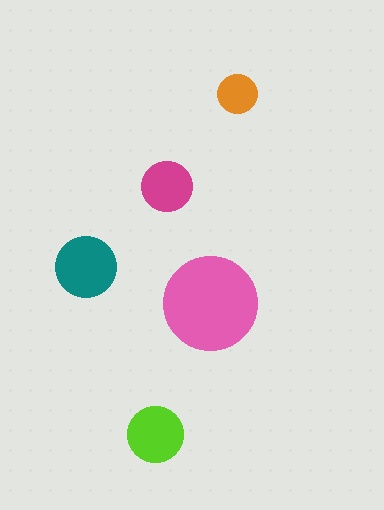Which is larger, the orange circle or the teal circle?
The teal one.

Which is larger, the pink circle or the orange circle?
The pink one.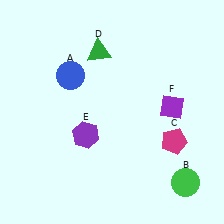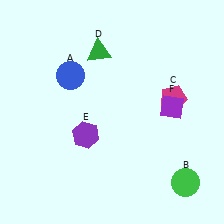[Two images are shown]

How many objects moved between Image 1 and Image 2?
1 object moved between the two images.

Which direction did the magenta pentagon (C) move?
The magenta pentagon (C) moved up.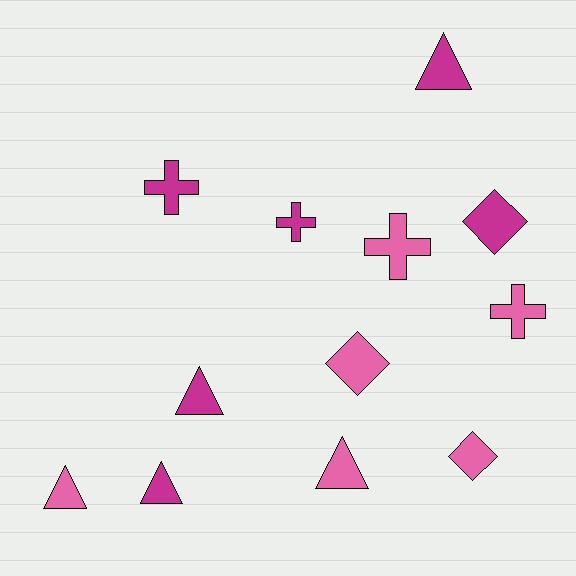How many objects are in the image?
There are 12 objects.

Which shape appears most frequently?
Triangle, with 5 objects.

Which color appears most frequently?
Magenta, with 6 objects.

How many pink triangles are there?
There are 2 pink triangles.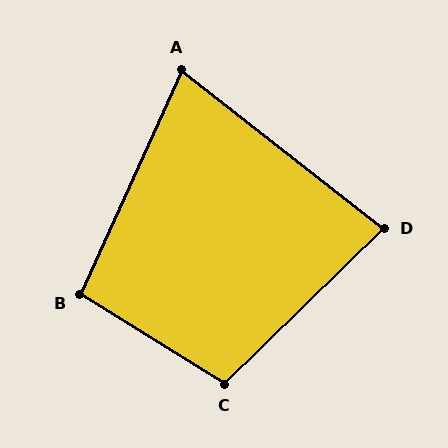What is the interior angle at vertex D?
Approximately 82 degrees (acute).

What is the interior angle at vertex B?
Approximately 98 degrees (obtuse).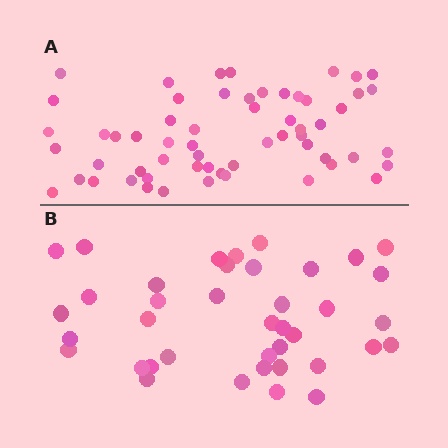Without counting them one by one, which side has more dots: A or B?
Region A (the top region) has more dots.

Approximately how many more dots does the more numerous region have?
Region A has approximately 20 more dots than region B.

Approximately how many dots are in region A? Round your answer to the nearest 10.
About 60 dots. (The exact count is 59, which rounds to 60.)